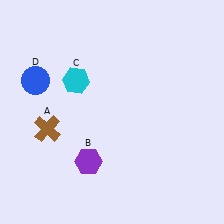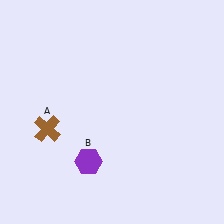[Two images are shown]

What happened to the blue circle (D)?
The blue circle (D) was removed in Image 2. It was in the top-left area of Image 1.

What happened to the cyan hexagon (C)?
The cyan hexagon (C) was removed in Image 2. It was in the top-left area of Image 1.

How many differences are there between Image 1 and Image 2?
There are 2 differences between the two images.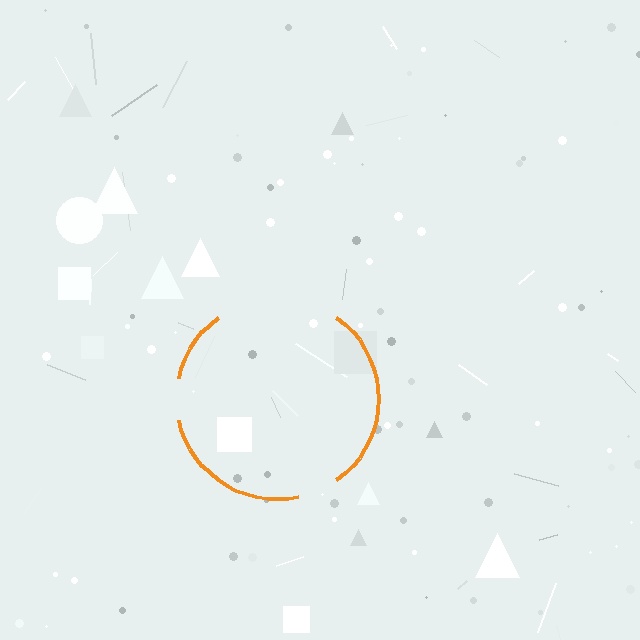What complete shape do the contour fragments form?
The contour fragments form a circle.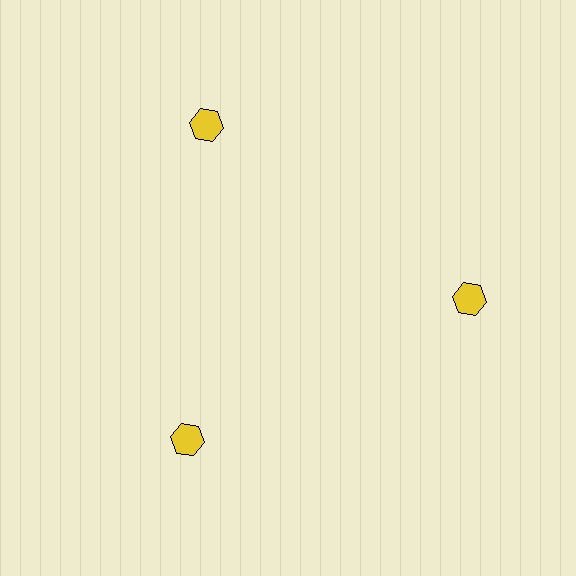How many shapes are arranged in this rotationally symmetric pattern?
There are 3 shapes, arranged in 3 groups of 1.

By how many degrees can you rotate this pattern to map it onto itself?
The pattern maps onto itself every 120 degrees of rotation.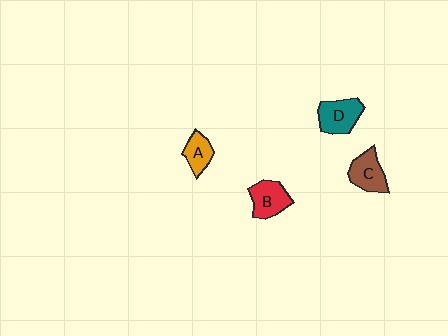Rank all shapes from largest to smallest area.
From largest to smallest: D (teal), C (brown), B (red), A (orange).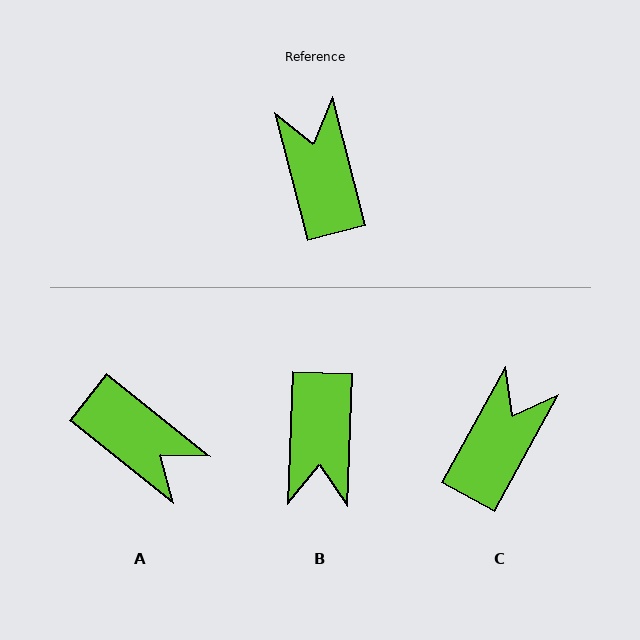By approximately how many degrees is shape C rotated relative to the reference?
Approximately 43 degrees clockwise.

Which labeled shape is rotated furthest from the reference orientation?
B, about 163 degrees away.